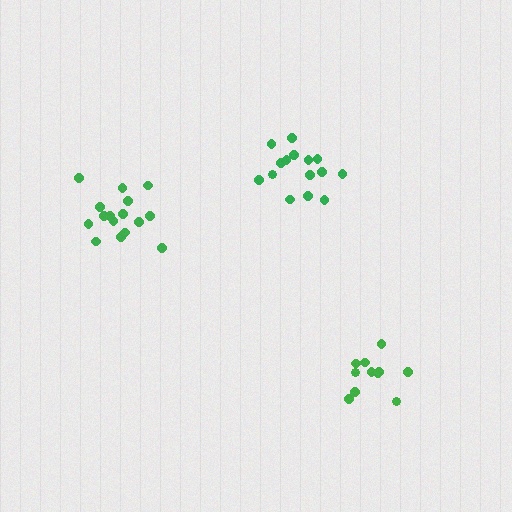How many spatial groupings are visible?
There are 3 spatial groupings.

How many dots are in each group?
Group 1: 15 dots, Group 2: 11 dots, Group 3: 16 dots (42 total).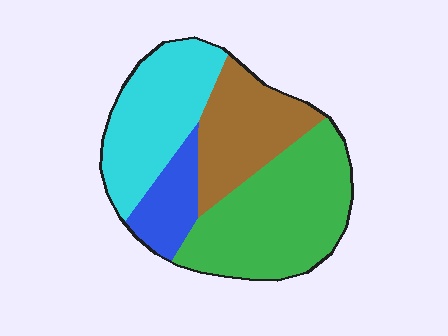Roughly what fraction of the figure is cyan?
Cyan covers around 30% of the figure.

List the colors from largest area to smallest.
From largest to smallest: green, cyan, brown, blue.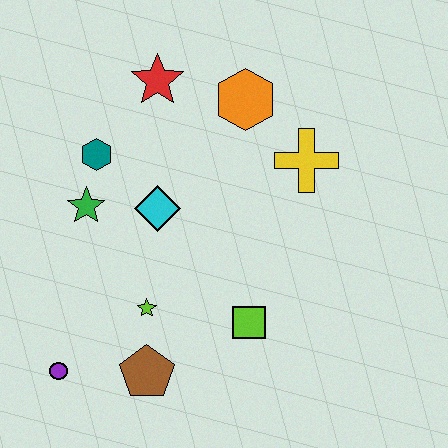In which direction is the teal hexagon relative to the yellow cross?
The teal hexagon is to the left of the yellow cross.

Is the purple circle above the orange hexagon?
No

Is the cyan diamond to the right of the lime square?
No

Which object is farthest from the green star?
The yellow cross is farthest from the green star.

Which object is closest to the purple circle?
The brown pentagon is closest to the purple circle.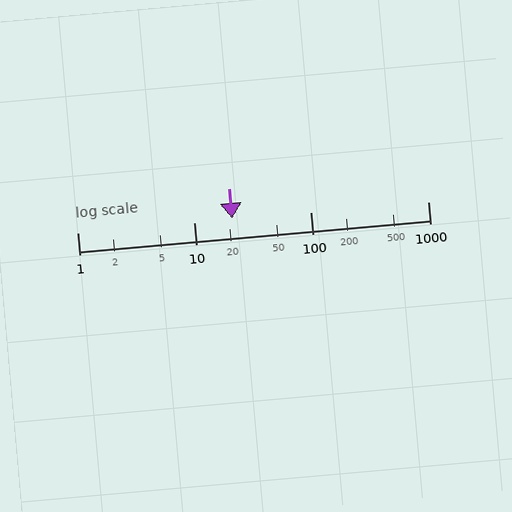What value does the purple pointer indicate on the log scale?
The pointer indicates approximately 21.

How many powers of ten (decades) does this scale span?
The scale spans 3 decades, from 1 to 1000.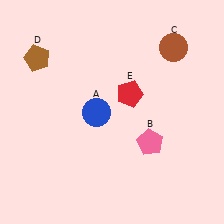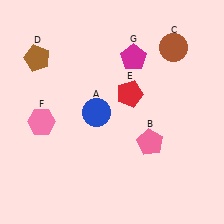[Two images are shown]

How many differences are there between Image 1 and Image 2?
There are 2 differences between the two images.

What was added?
A pink hexagon (F), a magenta pentagon (G) were added in Image 2.